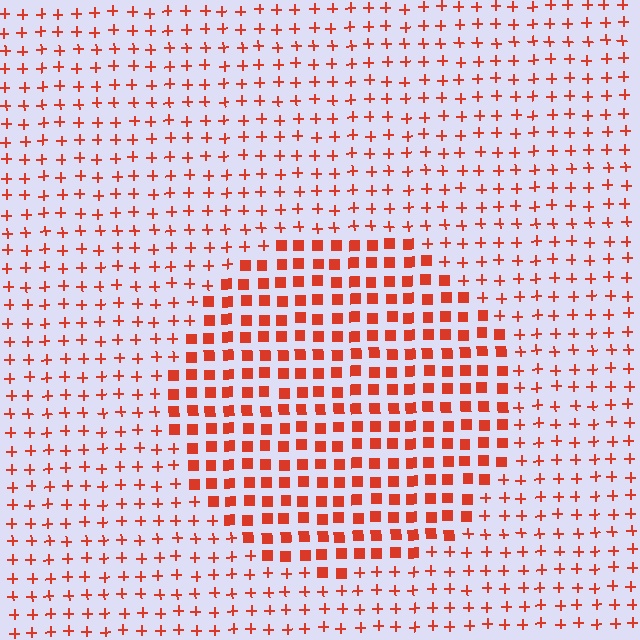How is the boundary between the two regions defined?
The boundary is defined by a change in element shape: squares inside vs. plus signs outside. All elements share the same color and spacing.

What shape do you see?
I see a circle.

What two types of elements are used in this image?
The image uses squares inside the circle region and plus signs outside it.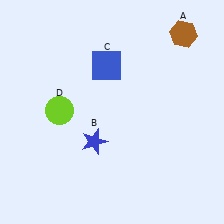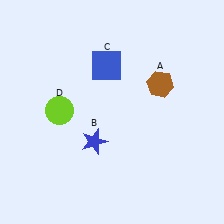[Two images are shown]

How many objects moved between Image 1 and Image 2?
1 object moved between the two images.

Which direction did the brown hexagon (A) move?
The brown hexagon (A) moved down.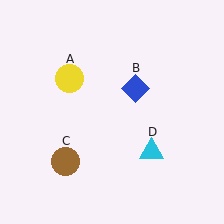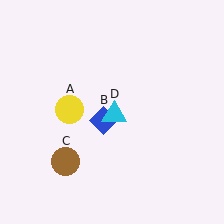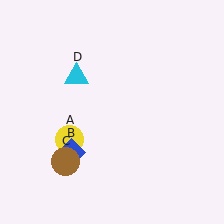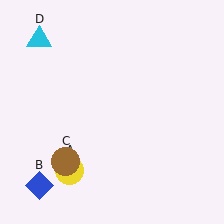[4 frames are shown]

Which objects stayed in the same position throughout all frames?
Brown circle (object C) remained stationary.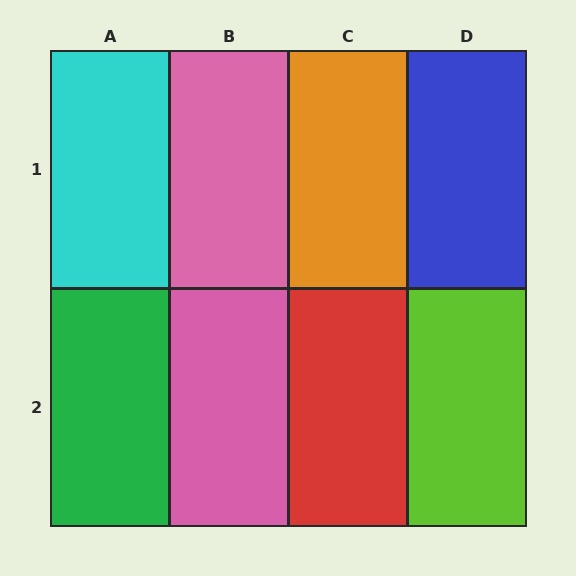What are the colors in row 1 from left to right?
Cyan, pink, orange, blue.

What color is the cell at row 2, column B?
Pink.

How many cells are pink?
2 cells are pink.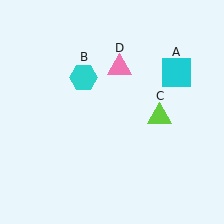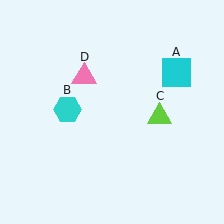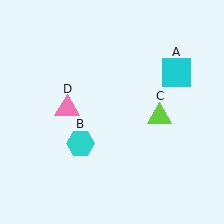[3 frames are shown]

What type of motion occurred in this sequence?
The cyan hexagon (object B), pink triangle (object D) rotated counterclockwise around the center of the scene.